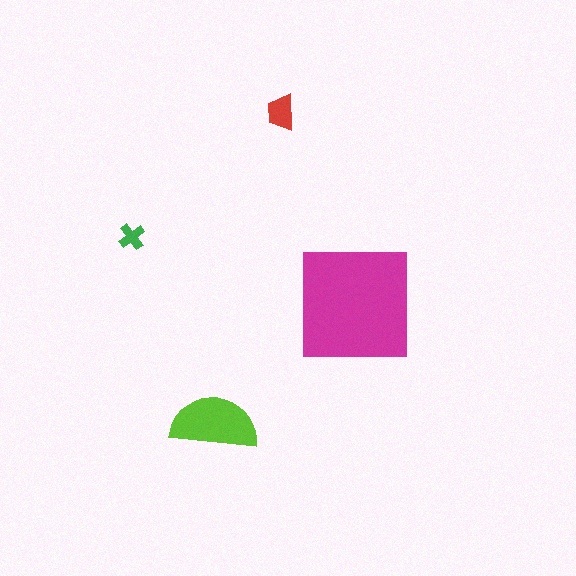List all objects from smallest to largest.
The green cross, the red trapezoid, the lime semicircle, the magenta square.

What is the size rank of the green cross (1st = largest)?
4th.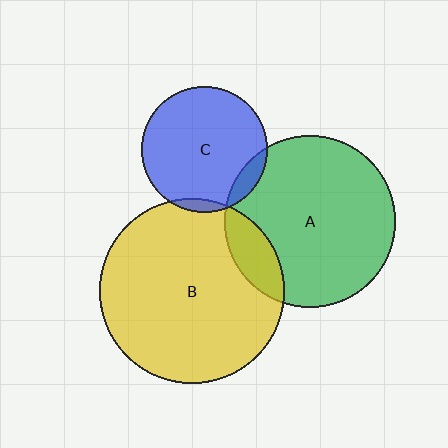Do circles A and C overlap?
Yes.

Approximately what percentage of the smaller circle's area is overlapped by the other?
Approximately 10%.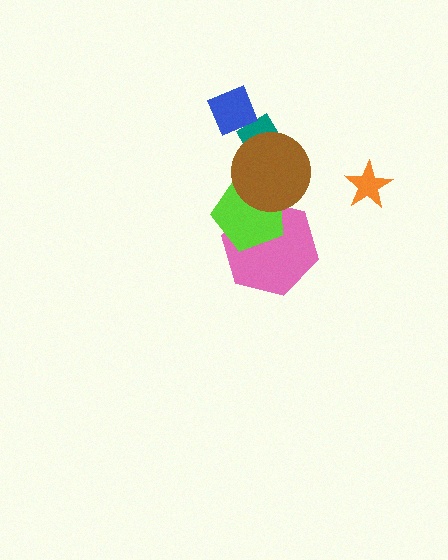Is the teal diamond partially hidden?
Yes, it is partially covered by another shape.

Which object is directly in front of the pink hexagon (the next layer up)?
The lime pentagon is directly in front of the pink hexagon.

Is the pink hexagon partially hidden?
Yes, it is partially covered by another shape.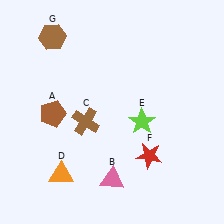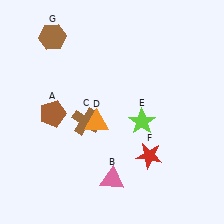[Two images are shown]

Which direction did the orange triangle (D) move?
The orange triangle (D) moved up.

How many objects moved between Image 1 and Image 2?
1 object moved between the two images.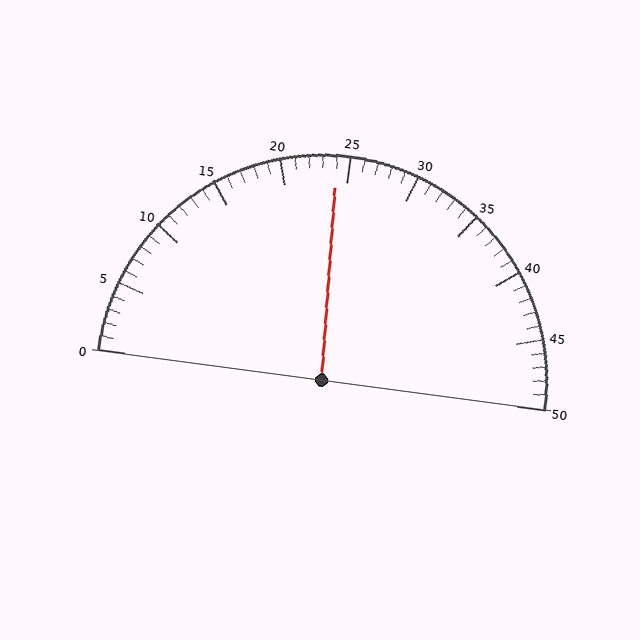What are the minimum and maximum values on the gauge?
The gauge ranges from 0 to 50.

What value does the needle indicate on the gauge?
The needle indicates approximately 24.